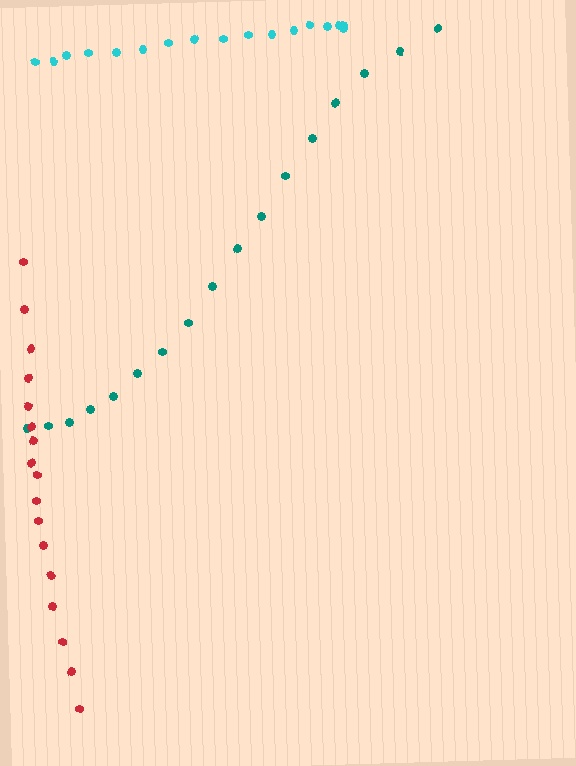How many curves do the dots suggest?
There are 3 distinct paths.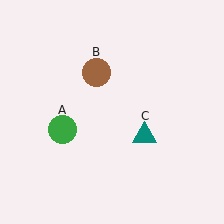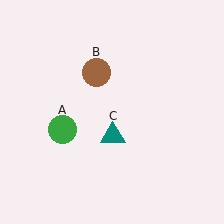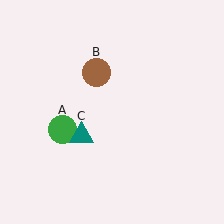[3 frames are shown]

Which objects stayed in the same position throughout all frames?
Green circle (object A) and brown circle (object B) remained stationary.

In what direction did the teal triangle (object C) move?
The teal triangle (object C) moved left.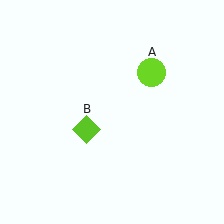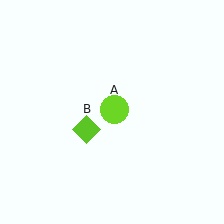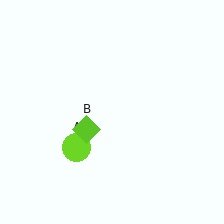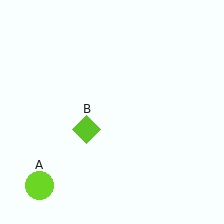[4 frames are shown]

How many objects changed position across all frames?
1 object changed position: lime circle (object A).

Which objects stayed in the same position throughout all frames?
Lime diamond (object B) remained stationary.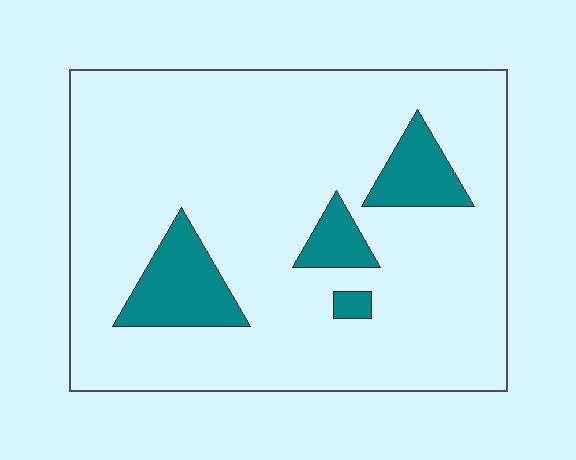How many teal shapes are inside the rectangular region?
4.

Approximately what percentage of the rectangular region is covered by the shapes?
Approximately 15%.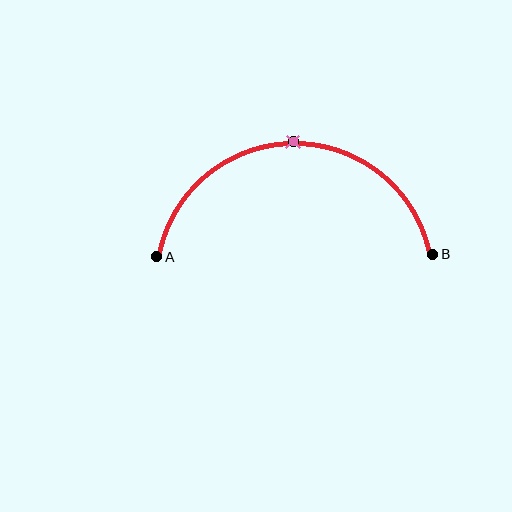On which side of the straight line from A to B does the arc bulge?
The arc bulges above the straight line connecting A and B.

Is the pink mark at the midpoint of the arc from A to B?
Yes. The pink mark lies on the arc at equal arc-length from both A and B — it is the arc midpoint.